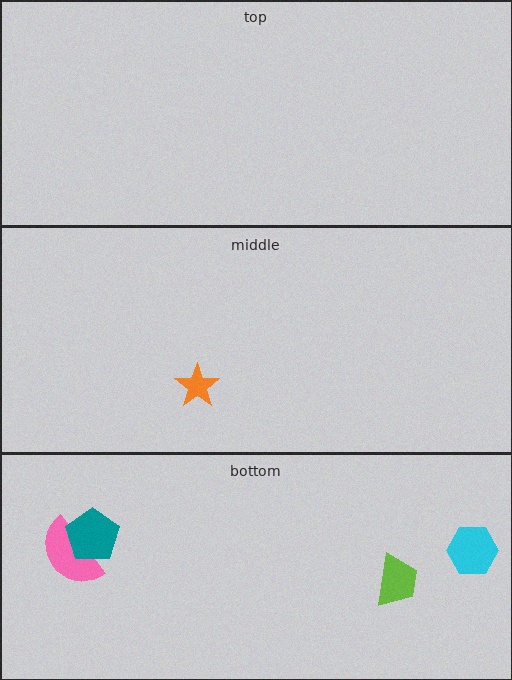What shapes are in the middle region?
The orange star.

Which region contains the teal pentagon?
The bottom region.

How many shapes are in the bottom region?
4.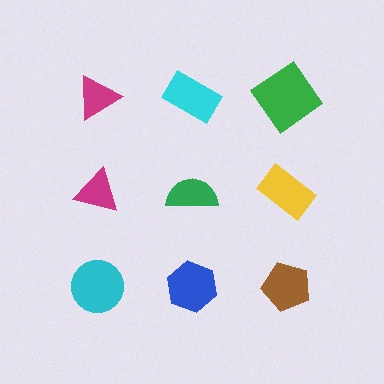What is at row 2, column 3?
A yellow rectangle.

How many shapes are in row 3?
3 shapes.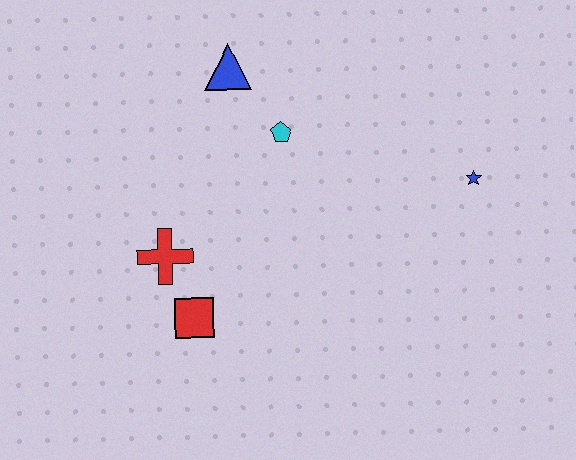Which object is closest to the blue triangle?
The cyan pentagon is closest to the blue triangle.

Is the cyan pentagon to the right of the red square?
Yes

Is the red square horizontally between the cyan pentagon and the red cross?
Yes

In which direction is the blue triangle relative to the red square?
The blue triangle is above the red square.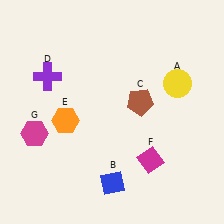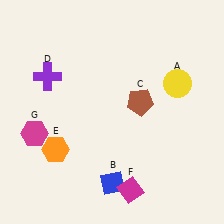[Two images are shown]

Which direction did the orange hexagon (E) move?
The orange hexagon (E) moved down.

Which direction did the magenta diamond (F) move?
The magenta diamond (F) moved down.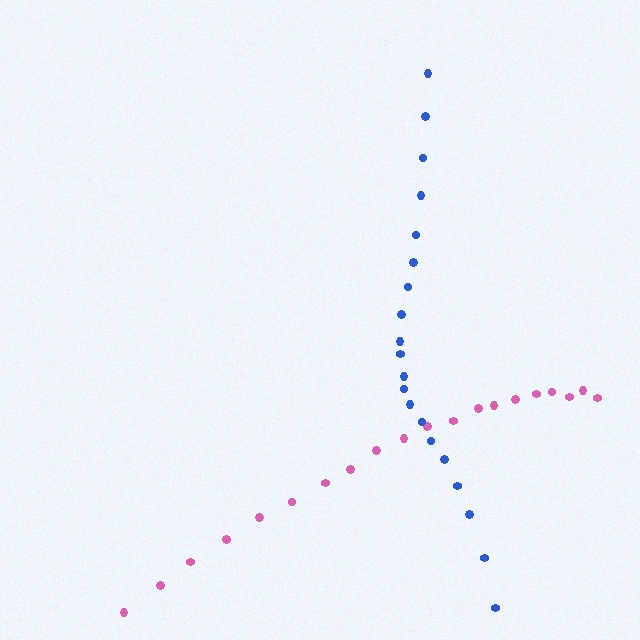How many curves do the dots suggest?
There are 2 distinct paths.